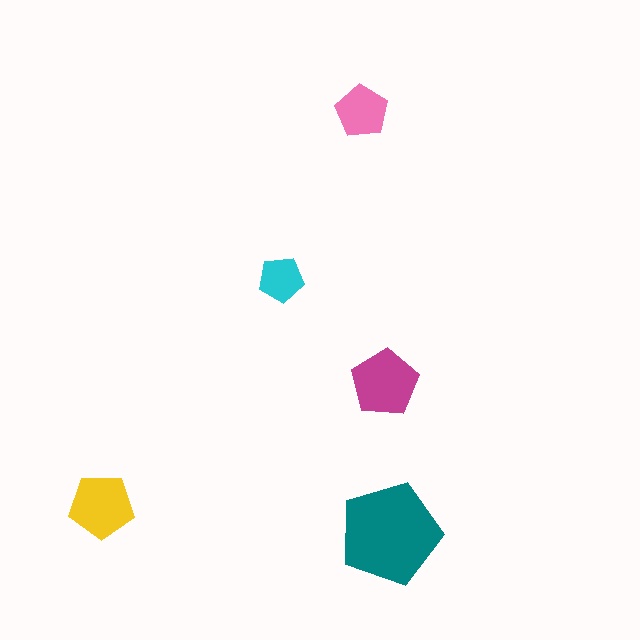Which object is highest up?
The pink pentagon is topmost.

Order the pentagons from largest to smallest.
the teal one, the magenta one, the yellow one, the pink one, the cyan one.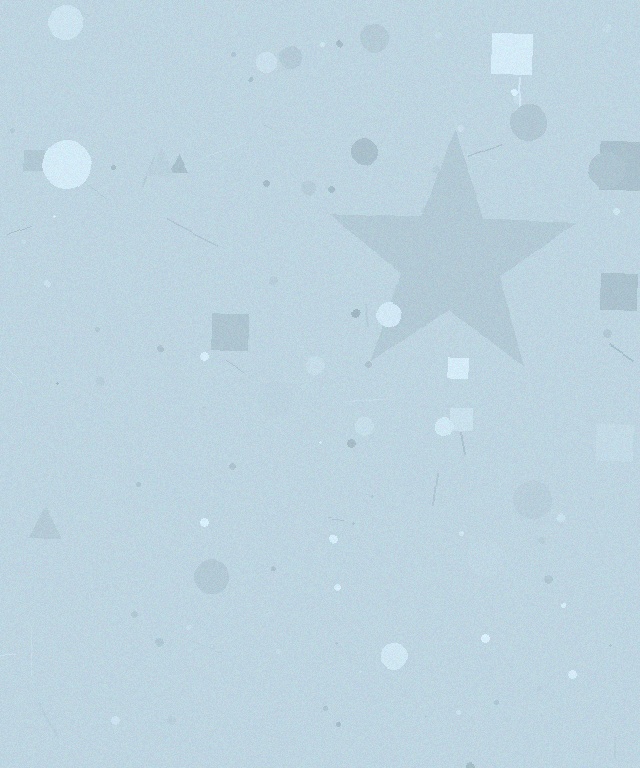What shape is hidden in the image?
A star is hidden in the image.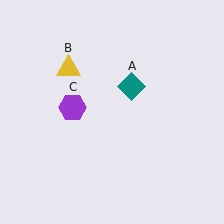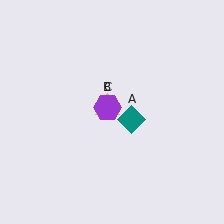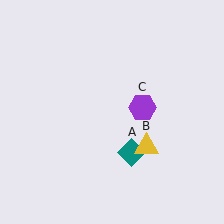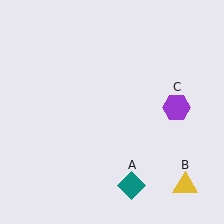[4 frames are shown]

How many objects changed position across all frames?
3 objects changed position: teal diamond (object A), yellow triangle (object B), purple hexagon (object C).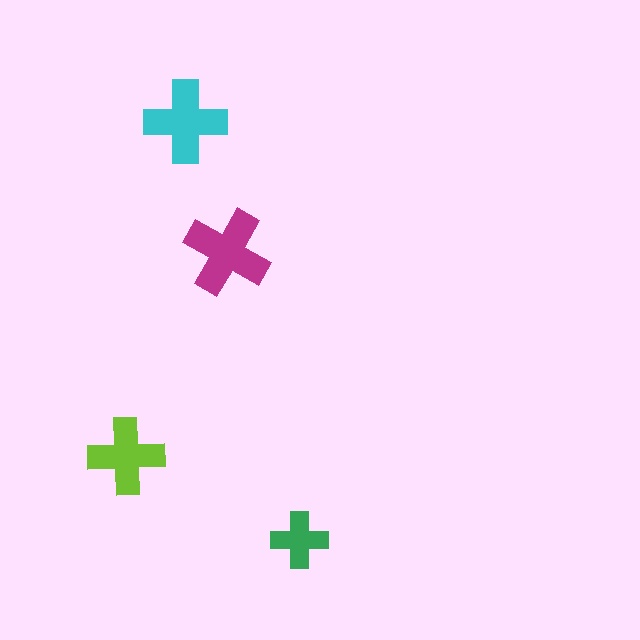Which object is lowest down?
The green cross is bottommost.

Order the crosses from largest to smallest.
the magenta one, the cyan one, the lime one, the green one.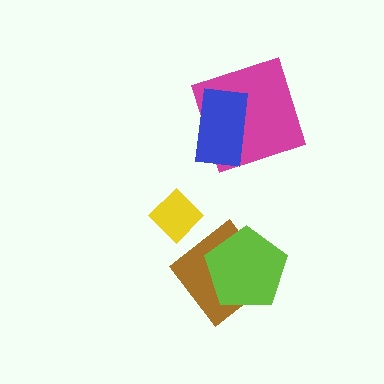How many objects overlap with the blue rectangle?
1 object overlaps with the blue rectangle.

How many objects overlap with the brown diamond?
1 object overlaps with the brown diamond.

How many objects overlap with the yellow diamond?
0 objects overlap with the yellow diamond.